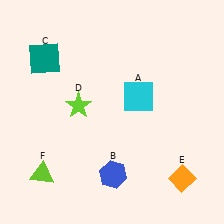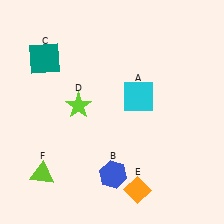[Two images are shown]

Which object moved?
The orange diamond (E) moved left.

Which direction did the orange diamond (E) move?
The orange diamond (E) moved left.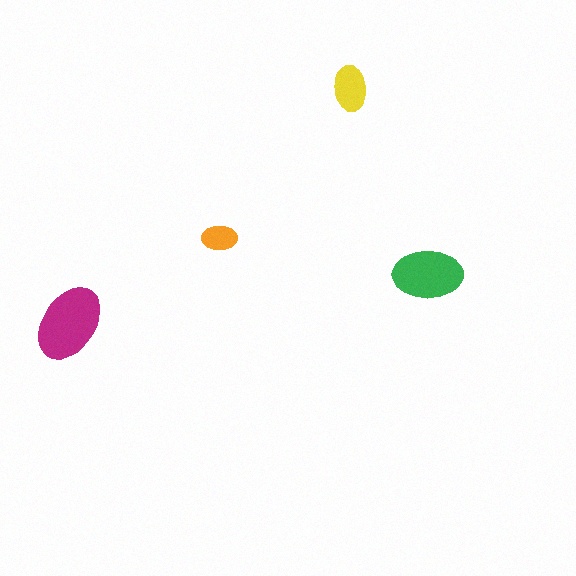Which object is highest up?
The yellow ellipse is topmost.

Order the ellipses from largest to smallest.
the magenta one, the green one, the yellow one, the orange one.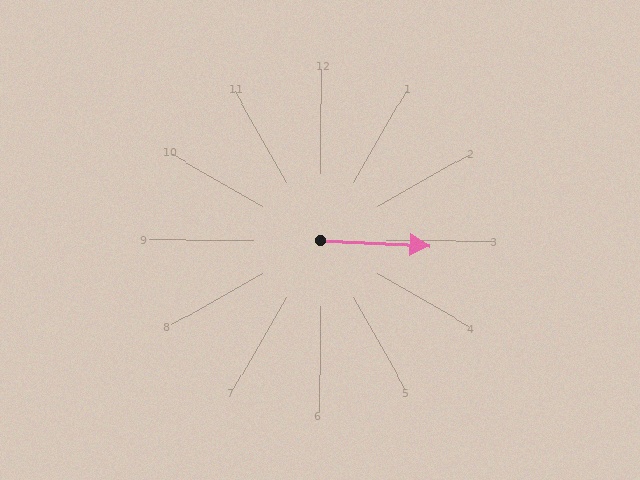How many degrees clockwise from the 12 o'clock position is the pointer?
Approximately 93 degrees.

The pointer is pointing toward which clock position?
Roughly 3 o'clock.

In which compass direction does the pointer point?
East.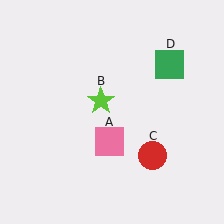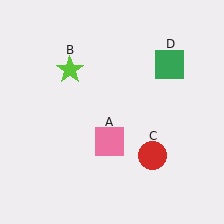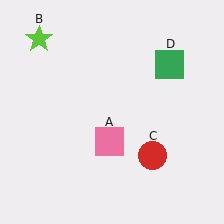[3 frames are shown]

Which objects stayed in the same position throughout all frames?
Pink square (object A) and red circle (object C) and green square (object D) remained stationary.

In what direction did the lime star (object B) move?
The lime star (object B) moved up and to the left.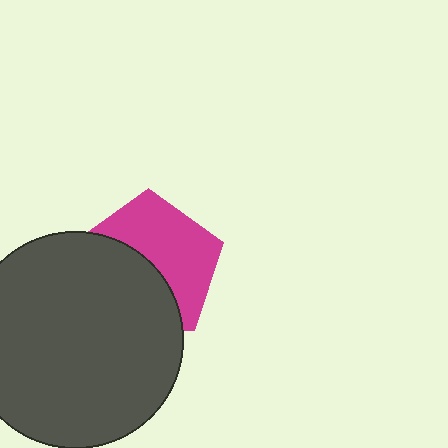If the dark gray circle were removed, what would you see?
You would see the complete magenta pentagon.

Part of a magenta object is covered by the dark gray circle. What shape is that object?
It is a pentagon.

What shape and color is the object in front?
The object in front is a dark gray circle.